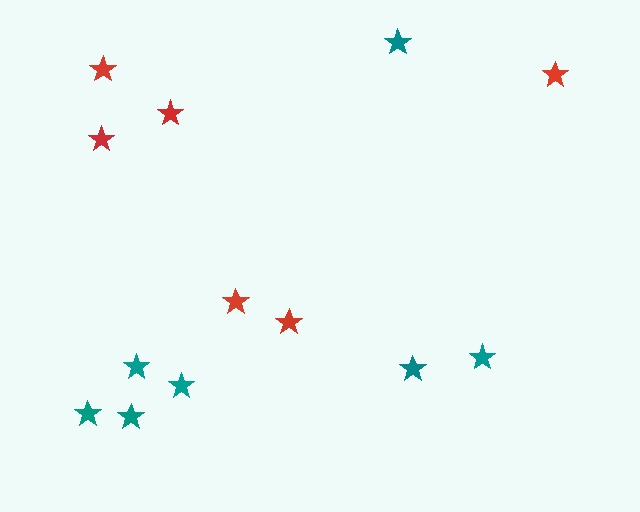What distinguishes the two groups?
There are 2 groups: one group of red stars (6) and one group of teal stars (7).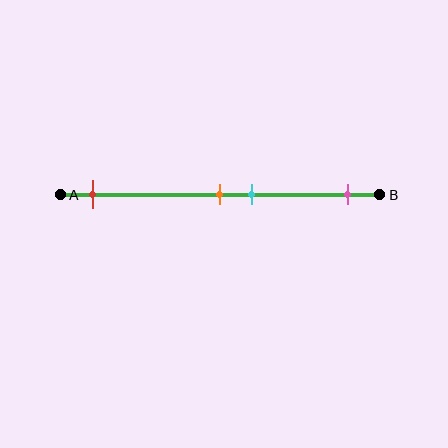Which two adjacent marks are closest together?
The orange and cyan marks are the closest adjacent pair.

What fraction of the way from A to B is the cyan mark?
The cyan mark is approximately 60% (0.6) of the way from A to B.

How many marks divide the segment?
There are 4 marks dividing the segment.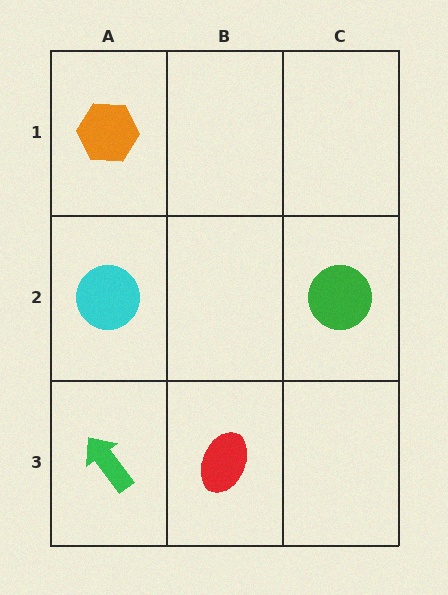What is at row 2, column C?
A green circle.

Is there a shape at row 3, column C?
No, that cell is empty.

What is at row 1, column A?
An orange hexagon.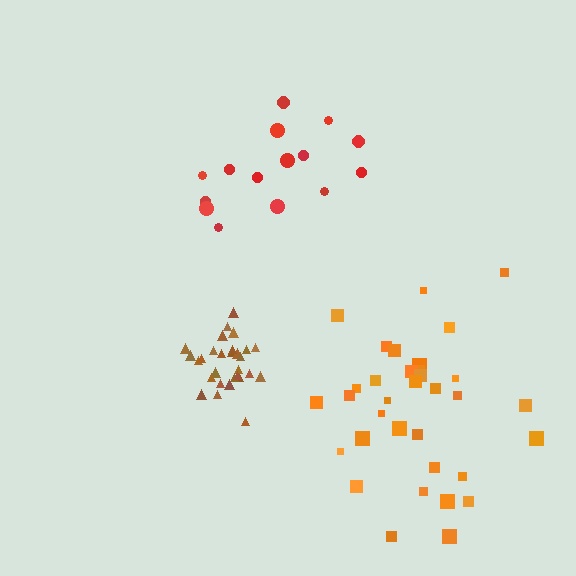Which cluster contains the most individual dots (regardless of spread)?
Orange (34).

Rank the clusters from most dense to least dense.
brown, orange, red.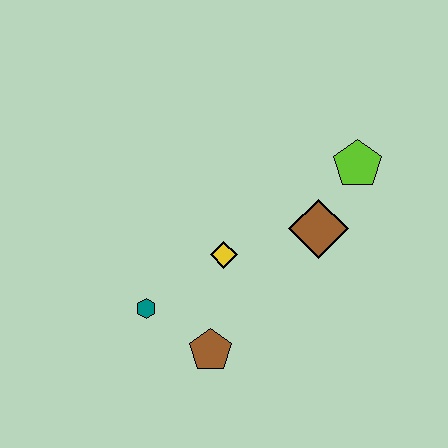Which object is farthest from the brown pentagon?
The lime pentagon is farthest from the brown pentagon.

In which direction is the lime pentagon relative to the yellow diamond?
The lime pentagon is to the right of the yellow diamond.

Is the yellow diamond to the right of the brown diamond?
No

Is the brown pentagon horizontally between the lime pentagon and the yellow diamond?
No